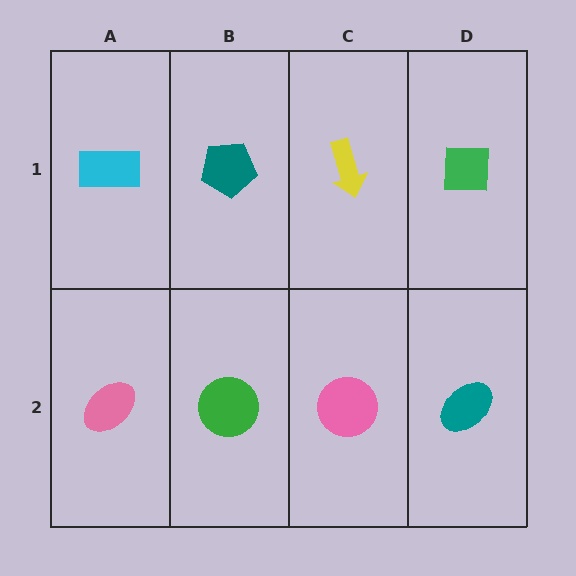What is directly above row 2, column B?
A teal pentagon.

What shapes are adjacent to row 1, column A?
A pink ellipse (row 2, column A), a teal pentagon (row 1, column B).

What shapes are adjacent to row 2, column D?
A green square (row 1, column D), a pink circle (row 2, column C).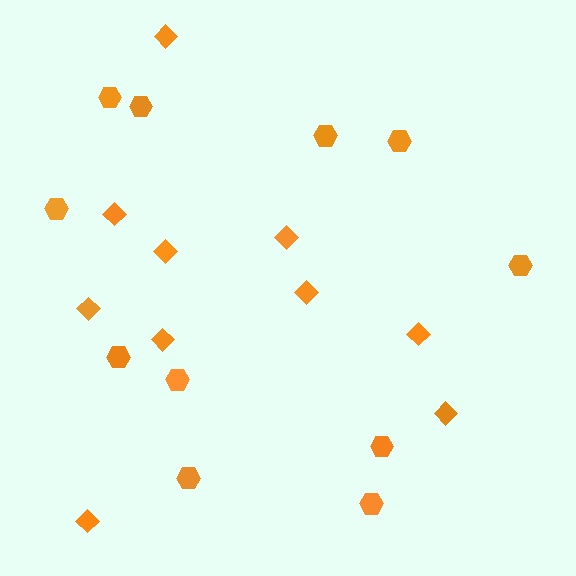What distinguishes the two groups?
There are 2 groups: one group of diamonds (10) and one group of hexagons (11).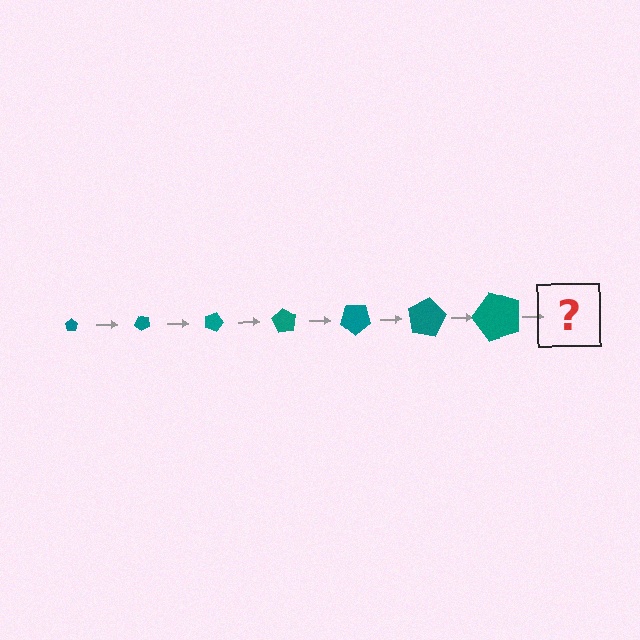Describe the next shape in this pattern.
It should be a pentagon, larger than the previous one and rotated 315 degrees from the start.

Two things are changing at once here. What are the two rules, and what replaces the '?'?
The two rules are that the pentagon grows larger each step and it rotates 45 degrees each step. The '?' should be a pentagon, larger than the previous one and rotated 315 degrees from the start.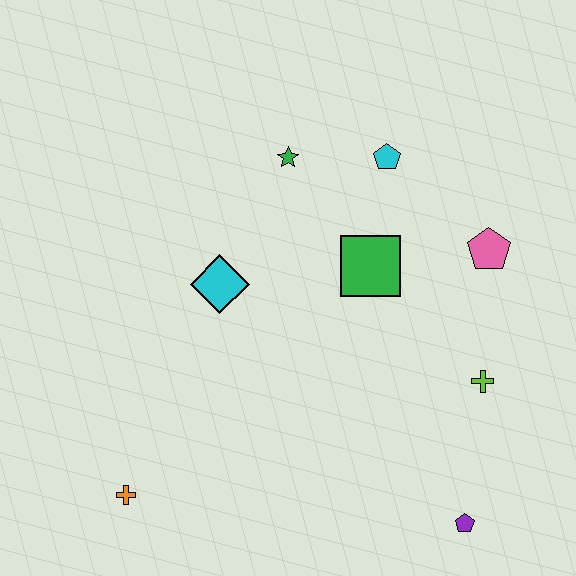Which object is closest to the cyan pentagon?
The green star is closest to the cyan pentagon.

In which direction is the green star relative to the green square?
The green star is above the green square.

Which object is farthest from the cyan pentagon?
The orange cross is farthest from the cyan pentagon.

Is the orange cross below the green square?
Yes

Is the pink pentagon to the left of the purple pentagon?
No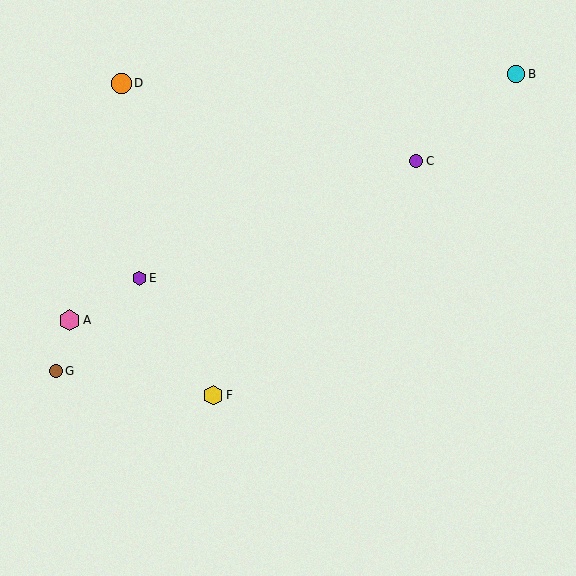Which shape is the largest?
The pink hexagon (labeled A) is the largest.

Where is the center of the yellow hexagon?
The center of the yellow hexagon is at (213, 395).